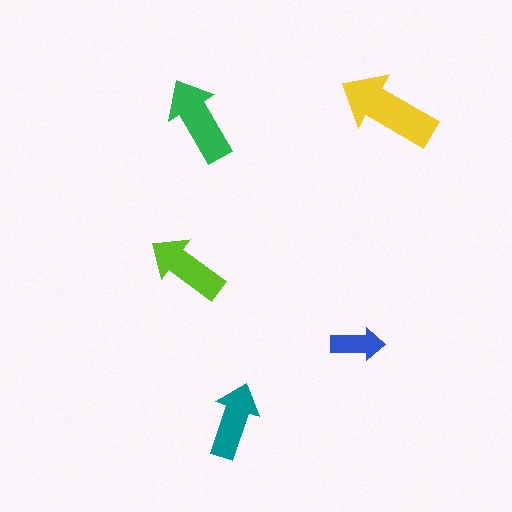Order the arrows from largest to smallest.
the yellow one, the green one, the lime one, the teal one, the blue one.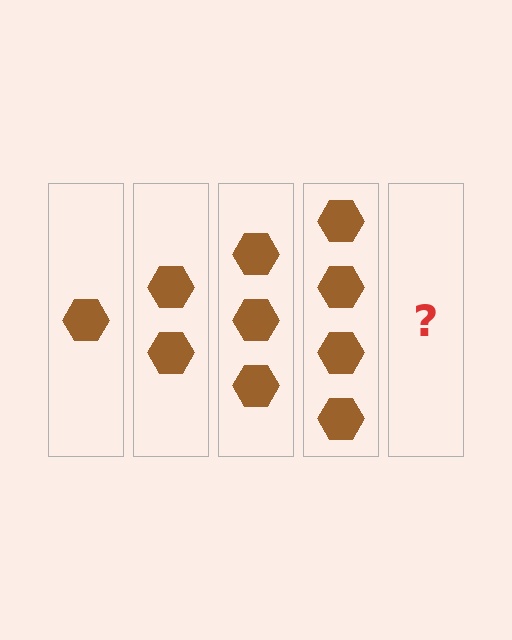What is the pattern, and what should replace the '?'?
The pattern is that each step adds one more hexagon. The '?' should be 5 hexagons.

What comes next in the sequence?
The next element should be 5 hexagons.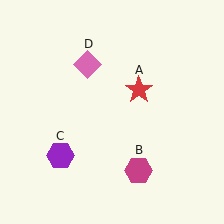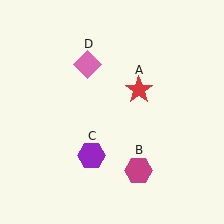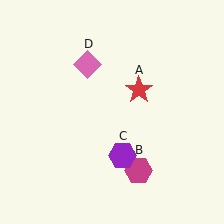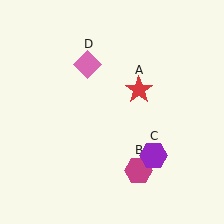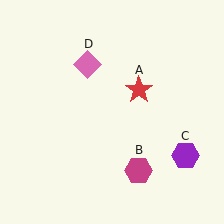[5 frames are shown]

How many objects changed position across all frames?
1 object changed position: purple hexagon (object C).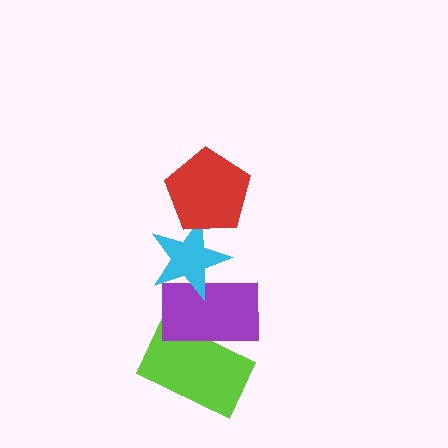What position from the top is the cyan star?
The cyan star is 2nd from the top.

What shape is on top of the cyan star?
The red pentagon is on top of the cyan star.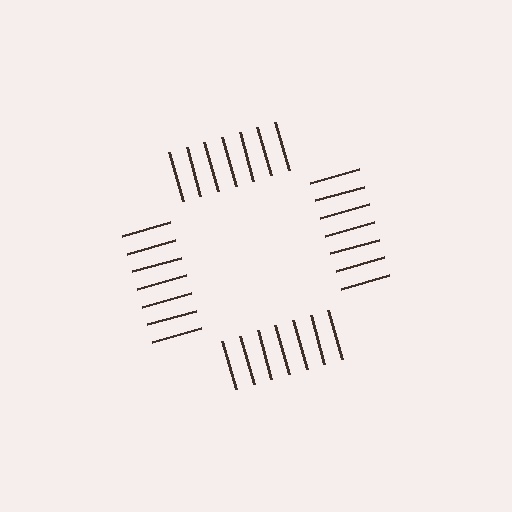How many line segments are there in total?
28 — 7 along each of the 4 edges.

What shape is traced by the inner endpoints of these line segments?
An illusory square — the line segments terminate on its edges but no continuous stroke is drawn.